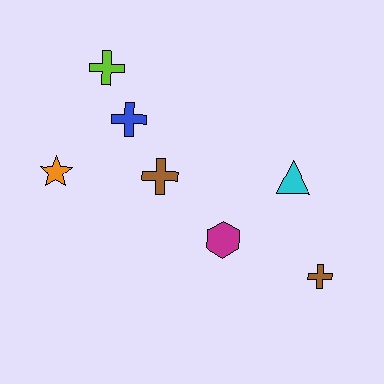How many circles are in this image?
There are no circles.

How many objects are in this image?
There are 7 objects.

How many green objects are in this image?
There are no green objects.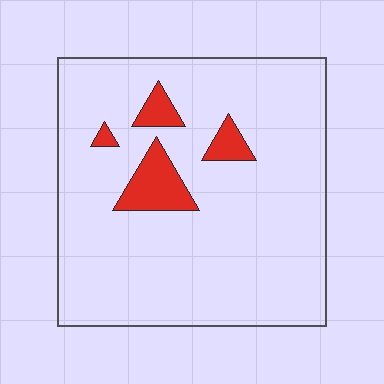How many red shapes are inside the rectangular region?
4.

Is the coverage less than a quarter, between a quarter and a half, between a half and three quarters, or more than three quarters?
Less than a quarter.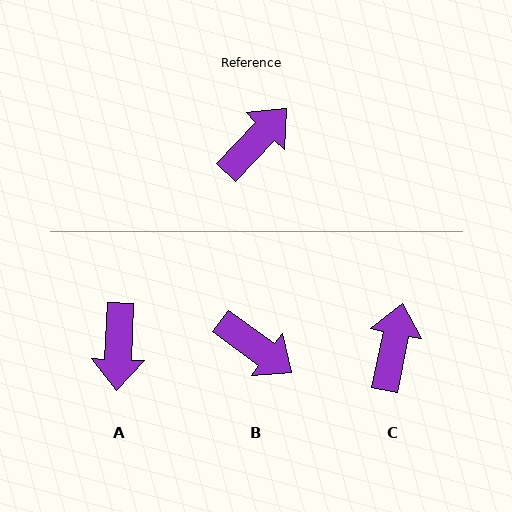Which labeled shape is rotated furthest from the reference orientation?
A, about 139 degrees away.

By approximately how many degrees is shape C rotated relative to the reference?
Approximately 32 degrees counter-clockwise.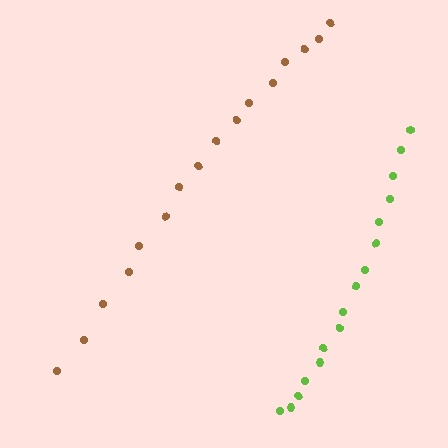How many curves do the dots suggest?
There are 2 distinct paths.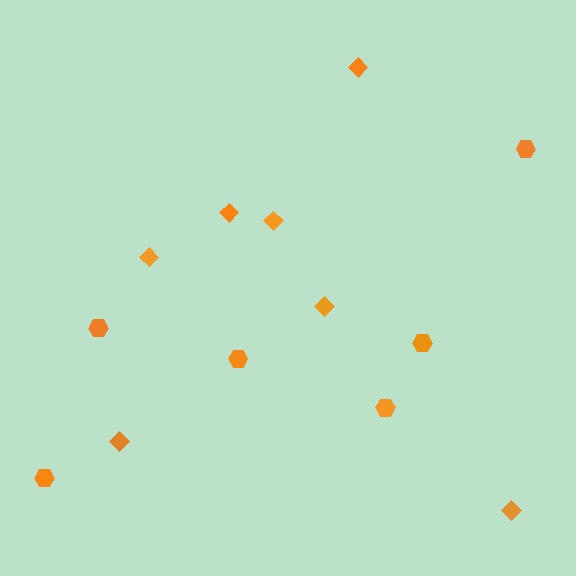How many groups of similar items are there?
There are 2 groups: one group of diamonds (7) and one group of hexagons (6).